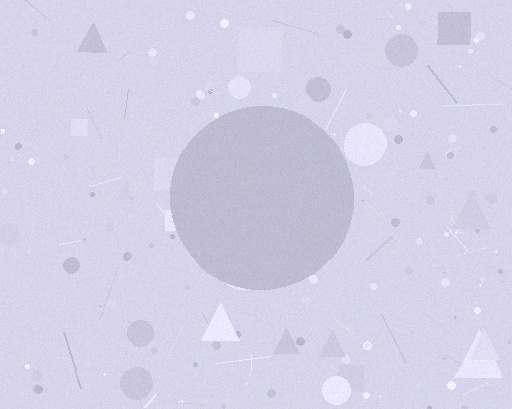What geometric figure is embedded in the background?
A circle is embedded in the background.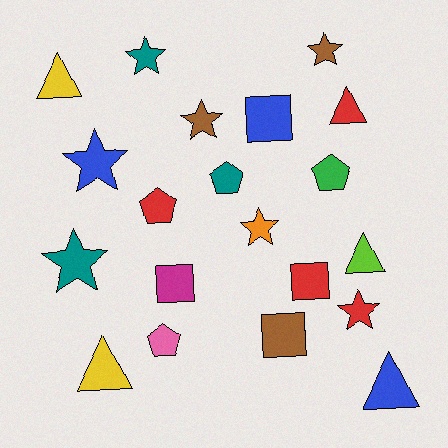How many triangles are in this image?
There are 5 triangles.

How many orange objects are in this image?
There is 1 orange object.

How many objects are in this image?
There are 20 objects.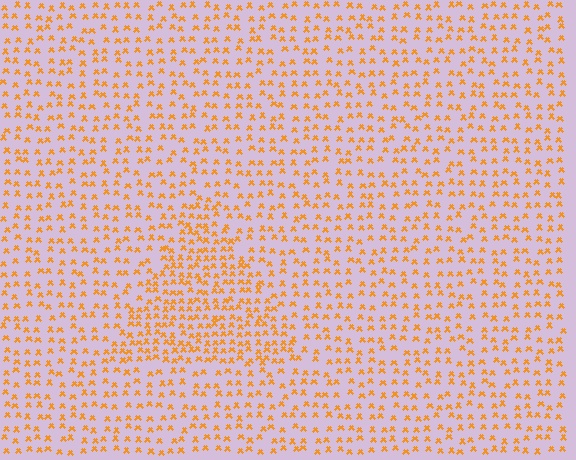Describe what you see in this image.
The image contains small orange elements arranged at two different densities. A triangle-shaped region is visible where the elements are more densely packed than the surrounding area.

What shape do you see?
I see a triangle.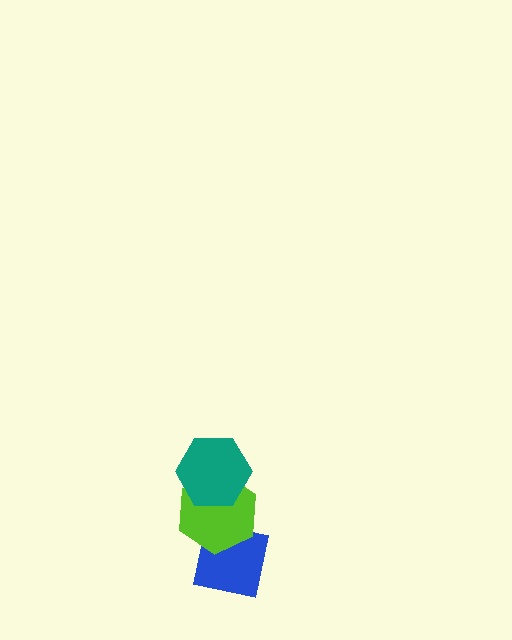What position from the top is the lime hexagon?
The lime hexagon is 2nd from the top.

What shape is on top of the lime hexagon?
The teal hexagon is on top of the lime hexagon.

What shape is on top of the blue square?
The lime hexagon is on top of the blue square.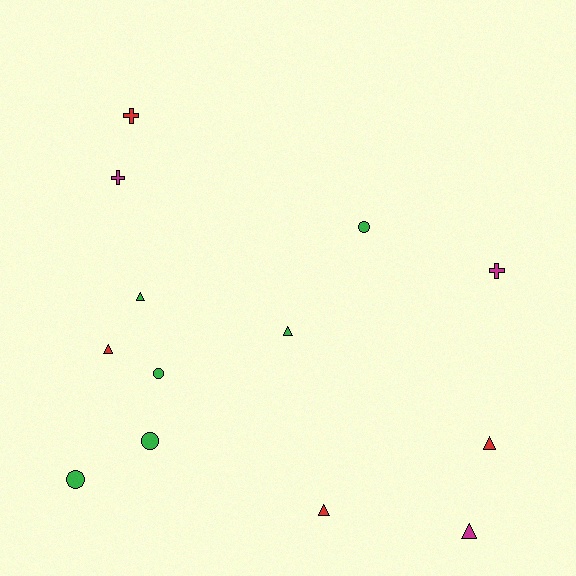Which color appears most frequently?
Green, with 6 objects.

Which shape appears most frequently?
Triangle, with 6 objects.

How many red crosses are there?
There is 1 red cross.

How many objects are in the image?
There are 13 objects.